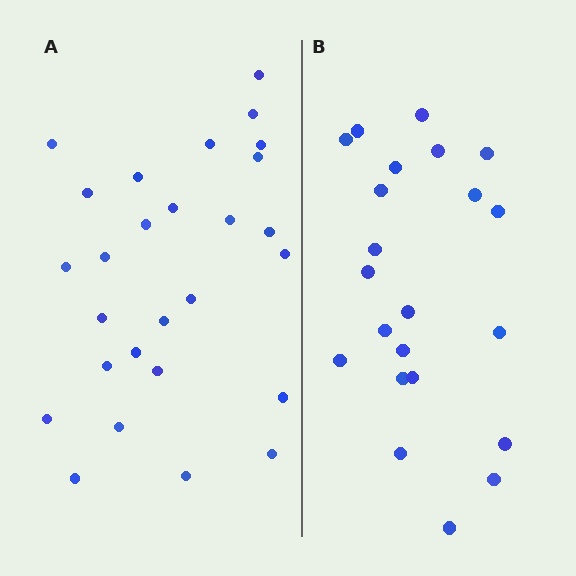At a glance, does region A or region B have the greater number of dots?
Region A (the left region) has more dots.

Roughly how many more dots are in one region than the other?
Region A has about 5 more dots than region B.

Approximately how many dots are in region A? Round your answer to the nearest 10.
About 30 dots. (The exact count is 27, which rounds to 30.)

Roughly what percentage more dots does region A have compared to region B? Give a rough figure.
About 25% more.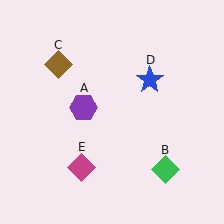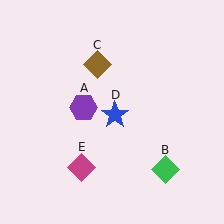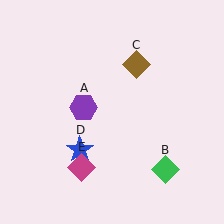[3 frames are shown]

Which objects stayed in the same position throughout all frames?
Purple hexagon (object A) and green diamond (object B) and magenta diamond (object E) remained stationary.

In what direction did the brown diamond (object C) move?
The brown diamond (object C) moved right.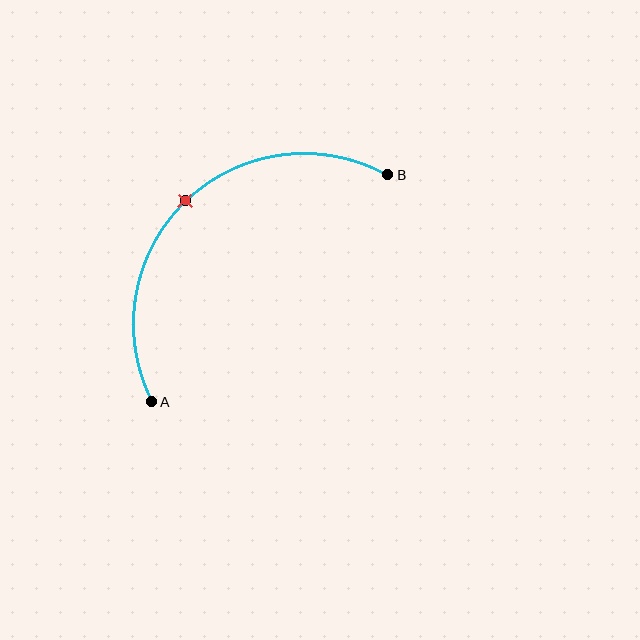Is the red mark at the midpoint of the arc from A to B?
Yes. The red mark lies on the arc at equal arc-length from both A and B — it is the arc midpoint.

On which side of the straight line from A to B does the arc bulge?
The arc bulges above and to the left of the straight line connecting A and B.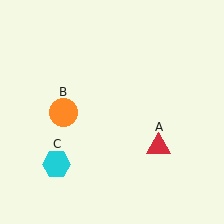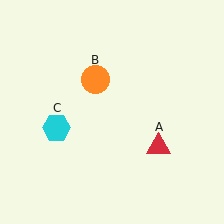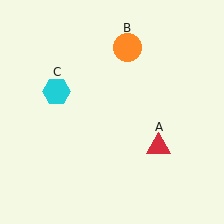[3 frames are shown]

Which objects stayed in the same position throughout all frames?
Red triangle (object A) remained stationary.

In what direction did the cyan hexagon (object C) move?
The cyan hexagon (object C) moved up.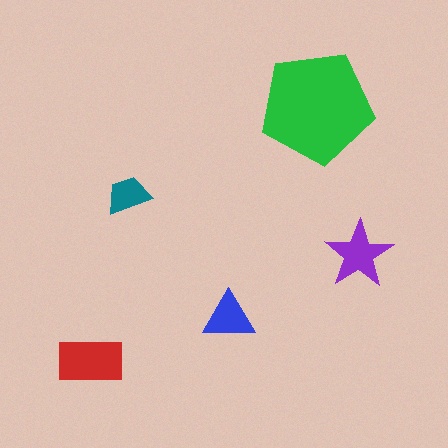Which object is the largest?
The green pentagon.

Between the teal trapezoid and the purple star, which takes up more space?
The purple star.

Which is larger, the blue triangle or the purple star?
The purple star.